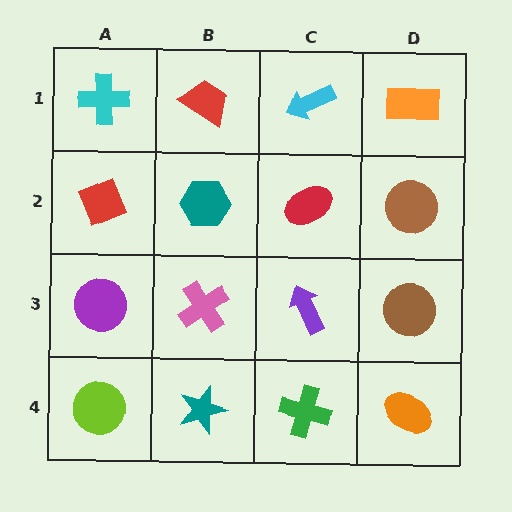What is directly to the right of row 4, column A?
A teal star.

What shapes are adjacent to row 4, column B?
A pink cross (row 3, column B), a lime circle (row 4, column A), a green cross (row 4, column C).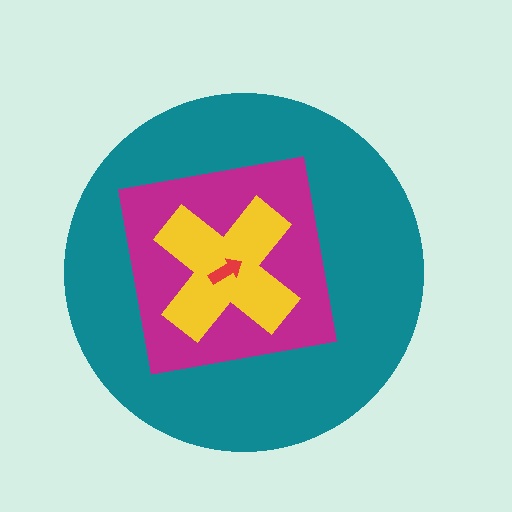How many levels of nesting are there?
4.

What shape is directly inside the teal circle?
The magenta square.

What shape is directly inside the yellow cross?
The red arrow.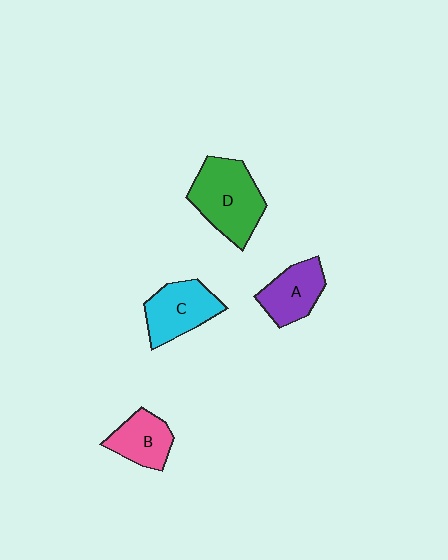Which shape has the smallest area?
Shape B (pink).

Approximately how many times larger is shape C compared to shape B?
Approximately 1.3 times.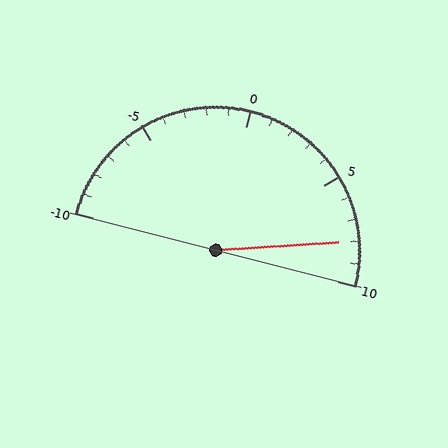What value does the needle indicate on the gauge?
The needle indicates approximately 8.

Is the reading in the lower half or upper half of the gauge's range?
The reading is in the upper half of the range (-10 to 10).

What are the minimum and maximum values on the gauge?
The gauge ranges from -10 to 10.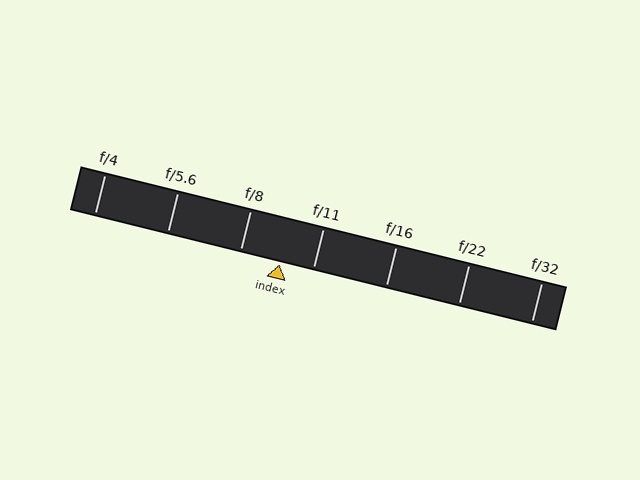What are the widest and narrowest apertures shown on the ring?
The widest aperture shown is f/4 and the narrowest is f/32.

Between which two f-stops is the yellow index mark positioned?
The index mark is between f/8 and f/11.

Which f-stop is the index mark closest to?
The index mark is closest to f/11.